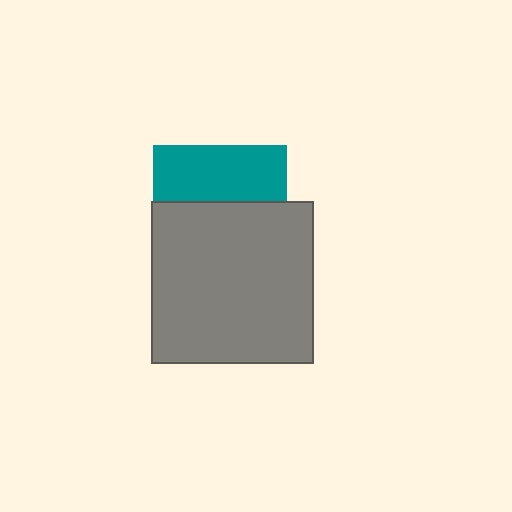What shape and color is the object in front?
The object in front is a gray rectangle.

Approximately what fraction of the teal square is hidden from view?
Roughly 58% of the teal square is hidden behind the gray rectangle.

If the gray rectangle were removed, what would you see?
You would see the complete teal square.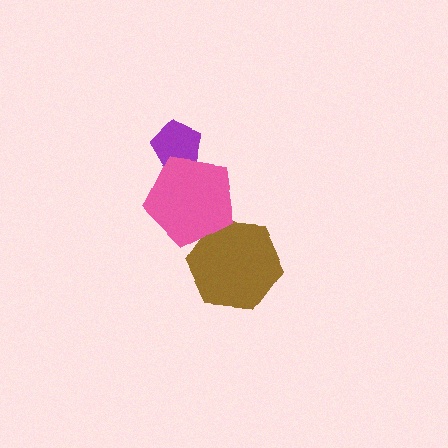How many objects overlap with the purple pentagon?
1 object overlaps with the purple pentagon.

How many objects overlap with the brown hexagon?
1 object overlaps with the brown hexagon.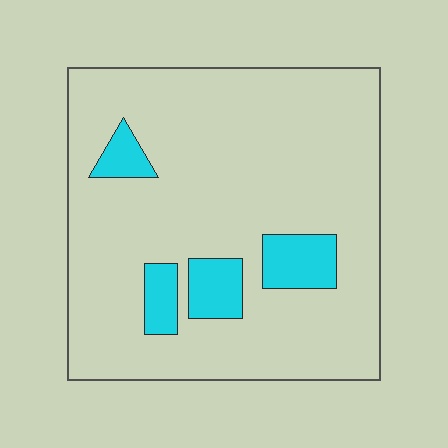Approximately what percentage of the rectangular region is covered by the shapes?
Approximately 10%.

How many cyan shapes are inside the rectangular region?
4.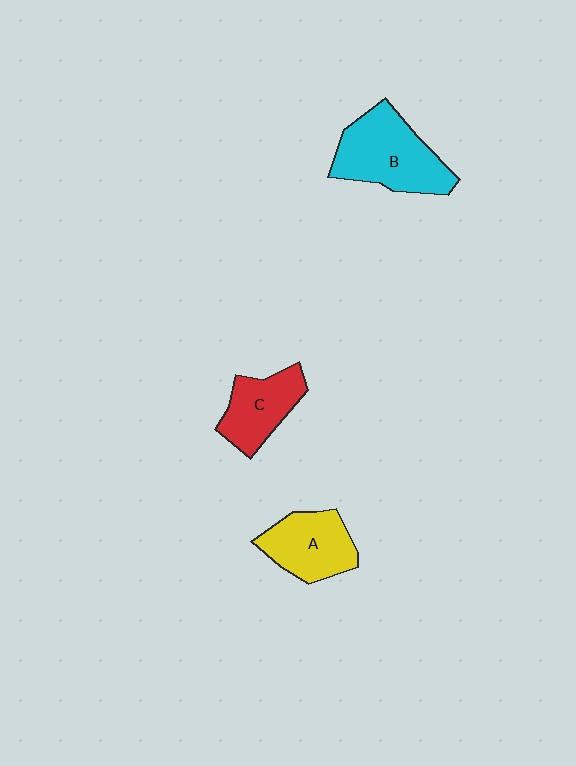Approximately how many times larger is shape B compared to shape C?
Approximately 1.5 times.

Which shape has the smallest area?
Shape C (red).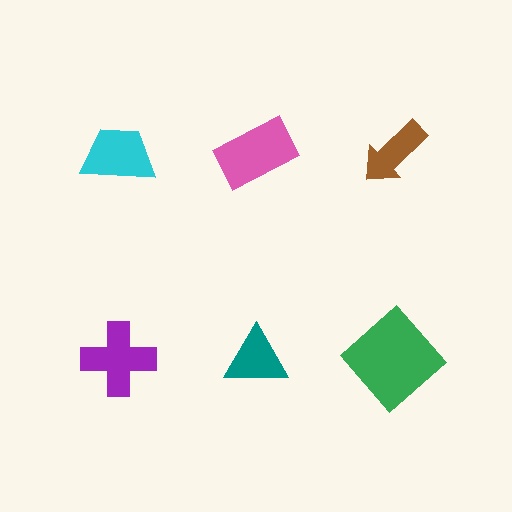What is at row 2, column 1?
A purple cross.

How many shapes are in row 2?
3 shapes.